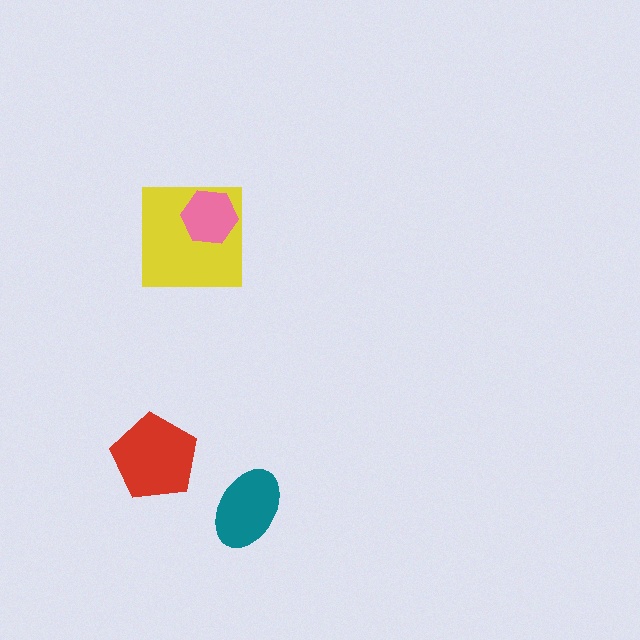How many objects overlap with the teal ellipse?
0 objects overlap with the teal ellipse.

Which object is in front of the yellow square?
The pink hexagon is in front of the yellow square.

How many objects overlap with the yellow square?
1 object overlaps with the yellow square.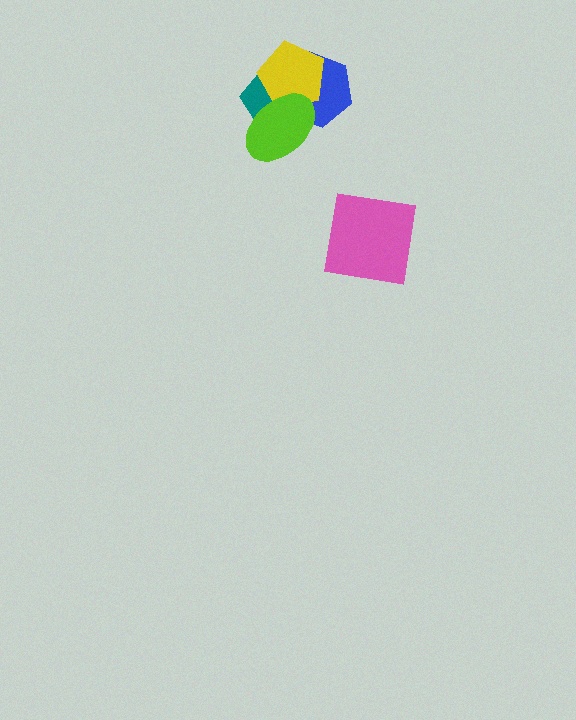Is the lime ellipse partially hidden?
No, no other shape covers it.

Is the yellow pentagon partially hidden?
Yes, it is partially covered by another shape.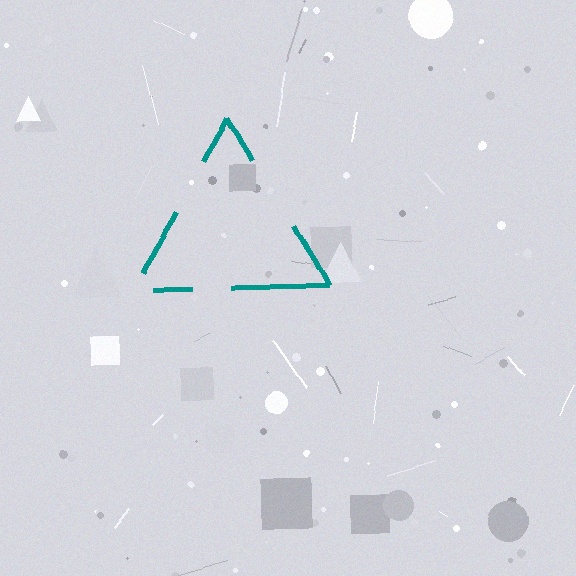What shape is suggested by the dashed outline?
The dashed outline suggests a triangle.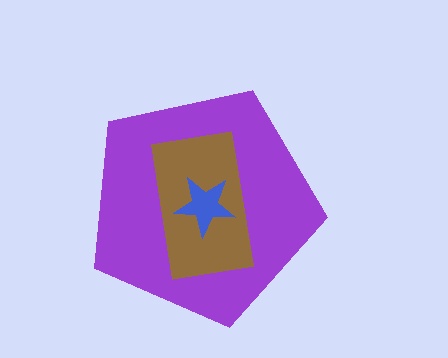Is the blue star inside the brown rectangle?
Yes.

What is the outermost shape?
The purple pentagon.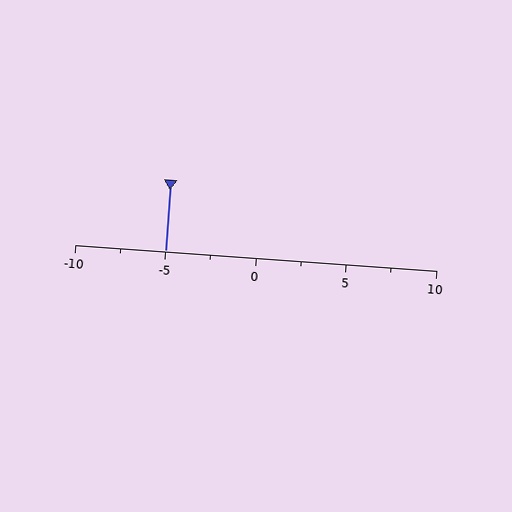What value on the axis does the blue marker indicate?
The marker indicates approximately -5.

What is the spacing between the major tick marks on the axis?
The major ticks are spaced 5 apart.